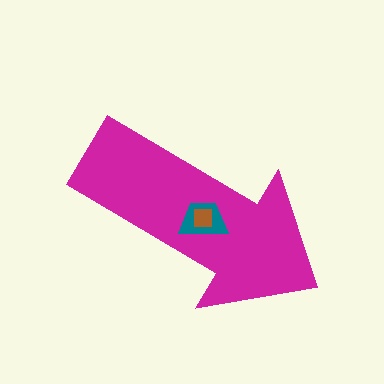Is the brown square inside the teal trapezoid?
Yes.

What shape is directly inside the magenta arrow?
The teal trapezoid.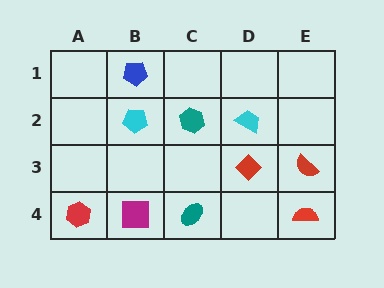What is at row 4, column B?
A magenta square.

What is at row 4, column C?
A teal ellipse.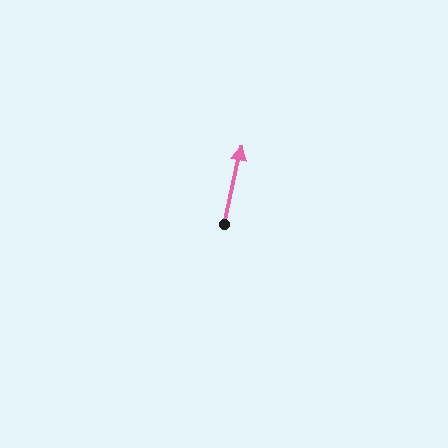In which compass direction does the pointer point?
North.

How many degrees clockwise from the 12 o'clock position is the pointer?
Approximately 13 degrees.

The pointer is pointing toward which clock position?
Roughly 12 o'clock.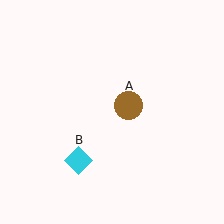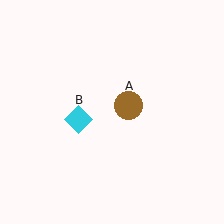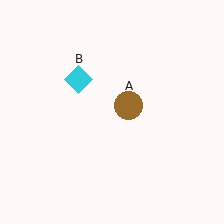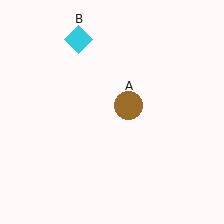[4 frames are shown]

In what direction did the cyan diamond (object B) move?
The cyan diamond (object B) moved up.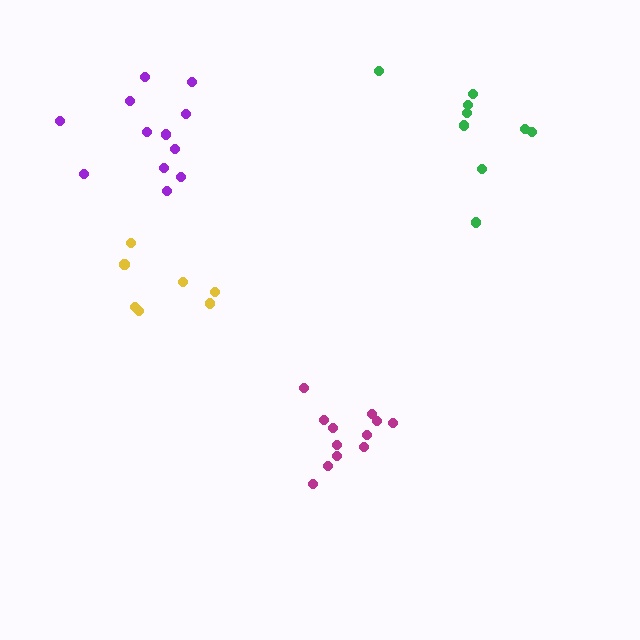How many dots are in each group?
Group 1: 9 dots, Group 2: 12 dots, Group 3: 7 dots, Group 4: 12 dots (40 total).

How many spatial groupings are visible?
There are 4 spatial groupings.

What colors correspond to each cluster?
The clusters are colored: green, magenta, yellow, purple.